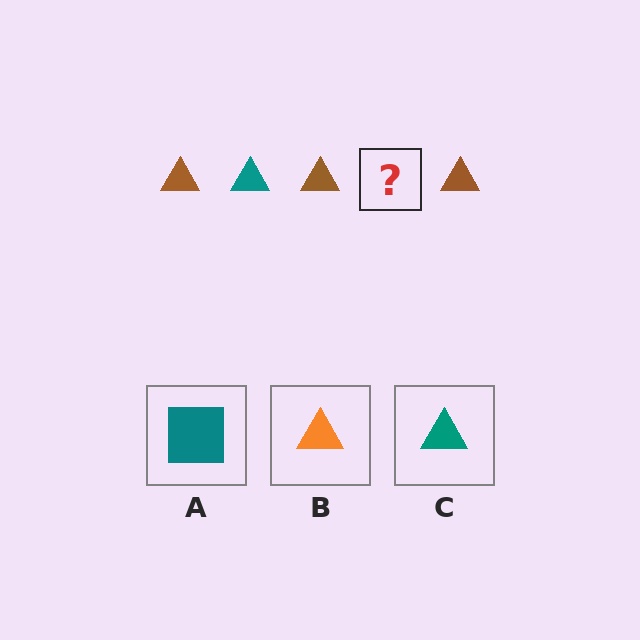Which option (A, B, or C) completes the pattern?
C.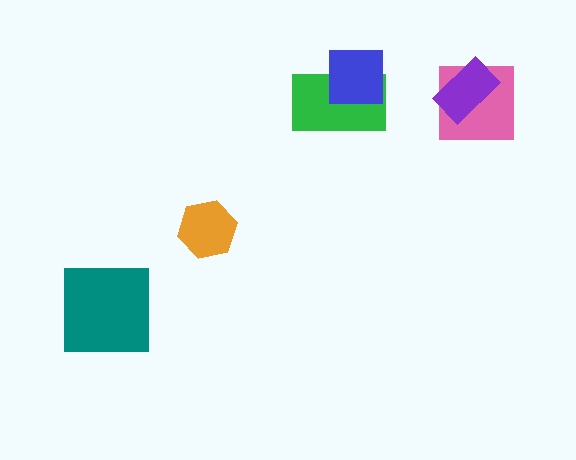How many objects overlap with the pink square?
1 object overlaps with the pink square.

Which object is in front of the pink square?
The purple rectangle is in front of the pink square.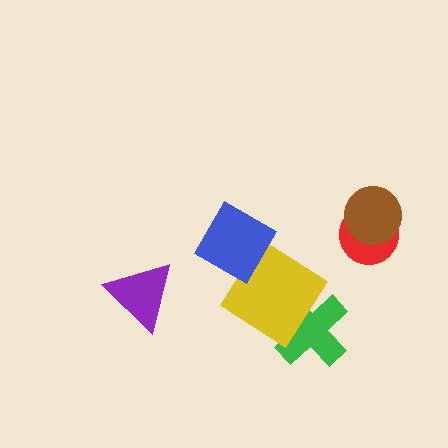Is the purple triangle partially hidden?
No, no other shape covers it.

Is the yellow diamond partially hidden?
Yes, it is partially covered by another shape.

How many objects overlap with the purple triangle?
0 objects overlap with the purple triangle.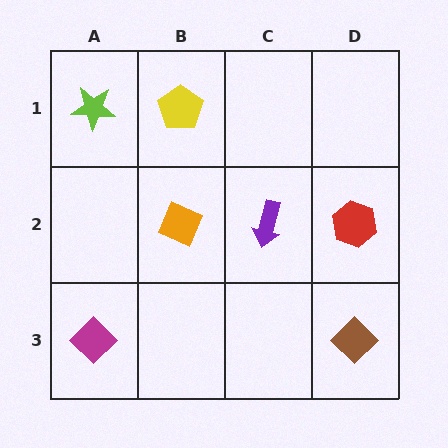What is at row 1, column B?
A yellow pentagon.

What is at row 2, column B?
An orange diamond.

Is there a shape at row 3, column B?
No, that cell is empty.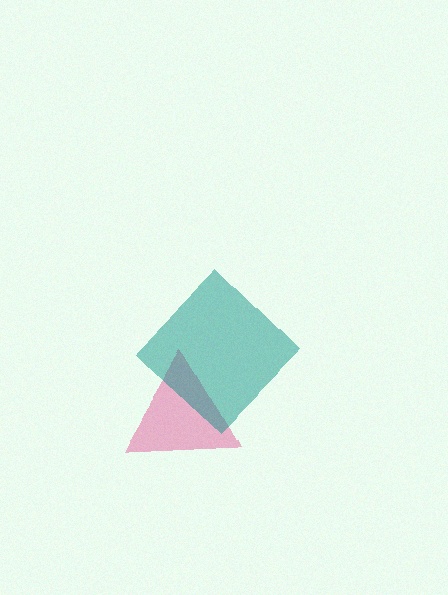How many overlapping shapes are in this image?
There are 2 overlapping shapes in the image.